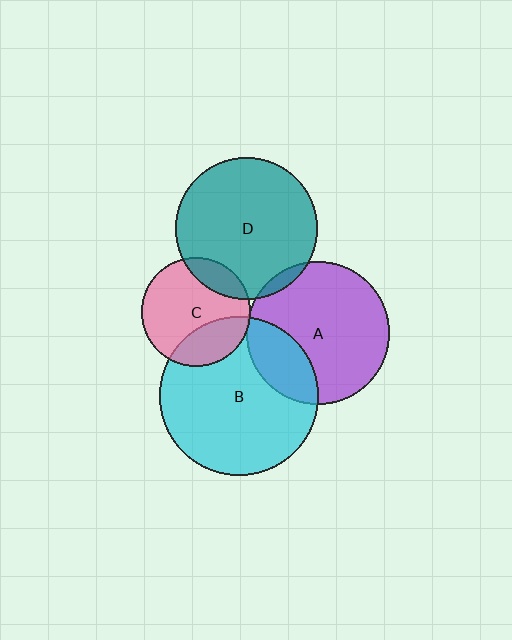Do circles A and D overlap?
Yes.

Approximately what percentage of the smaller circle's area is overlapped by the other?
Approximately 5%.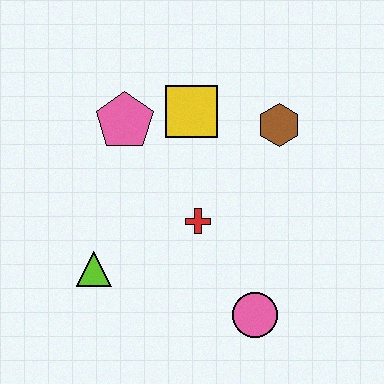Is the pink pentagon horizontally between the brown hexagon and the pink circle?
No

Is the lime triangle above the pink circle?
Yes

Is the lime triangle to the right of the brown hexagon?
No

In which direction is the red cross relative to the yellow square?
The red cross is below the yellow square.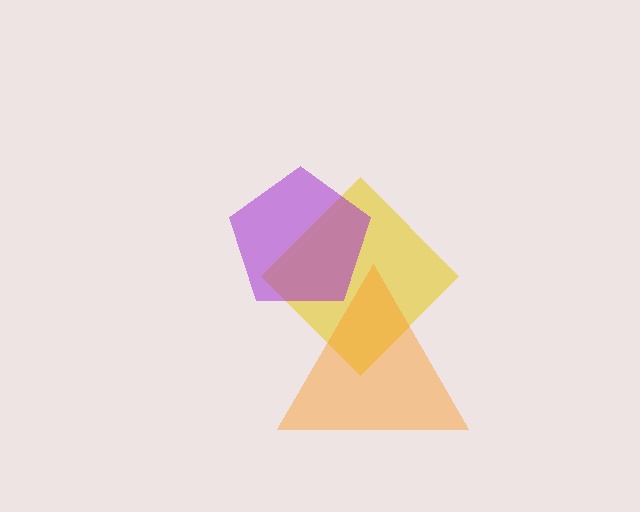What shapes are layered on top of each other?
The layered shapes are: a yellow diamond, a purple pentagon, an orange triangle.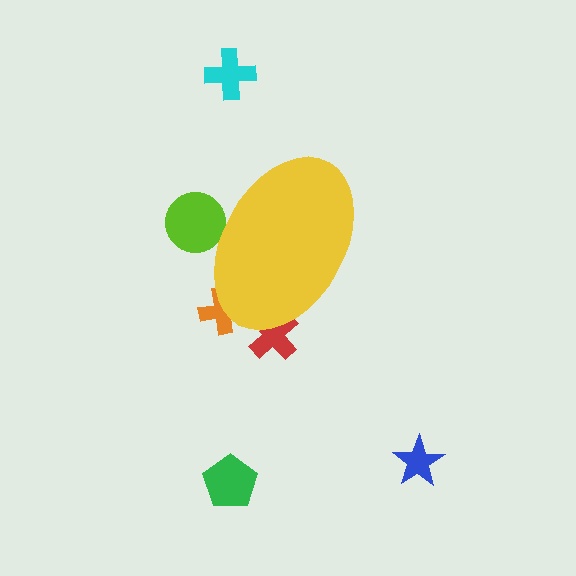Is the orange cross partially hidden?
Yes, the orange cross is partially hidden behind the yellow ellipse.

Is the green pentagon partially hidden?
No, the green pentagon is fully visible.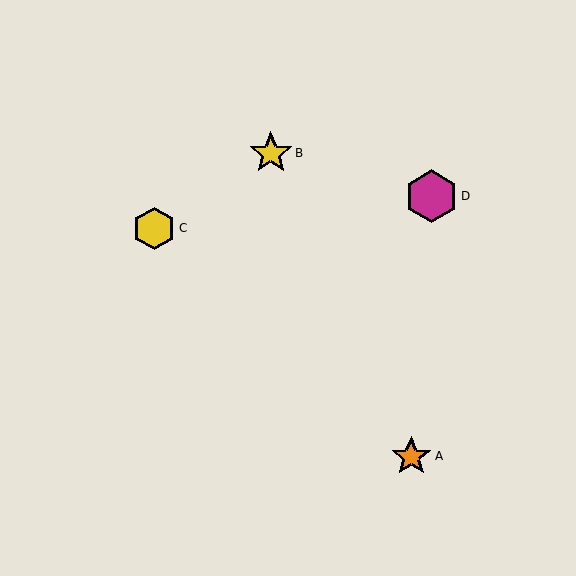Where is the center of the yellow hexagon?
The center of the yellow hexagon is at (154, 228).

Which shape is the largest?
The magenta hexagon (labeled D) is the largest.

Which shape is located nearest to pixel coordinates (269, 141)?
The yellow star (labeled B) at (271, 153) is nearest to that location.